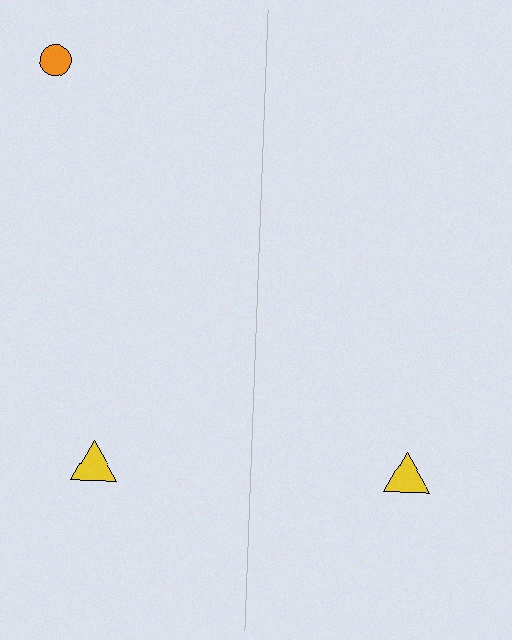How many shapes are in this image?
There are 3 shapes in this image.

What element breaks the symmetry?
A orange circle is missing from the right side.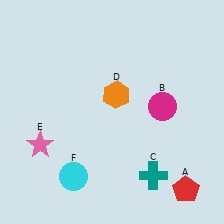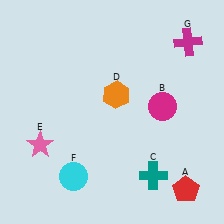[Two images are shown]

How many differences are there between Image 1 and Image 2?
There is 1 difference between the two images.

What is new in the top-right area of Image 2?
A magenta cross (G) was added in the top-right area of Image 2.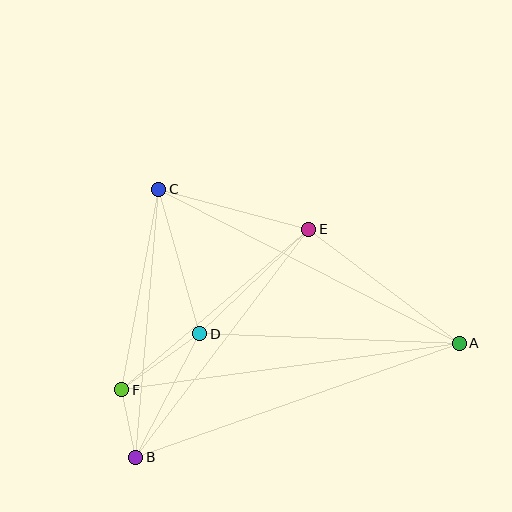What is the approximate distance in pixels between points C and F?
The distance between C and F is approximately 204 pixels.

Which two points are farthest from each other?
Points A and B are farthest from each other.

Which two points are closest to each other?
Points B and F are closest to each other.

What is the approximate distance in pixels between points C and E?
The distance between C and E is approximately 155 pixels.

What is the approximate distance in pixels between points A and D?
The distance between A and D is approximately 260 pixels.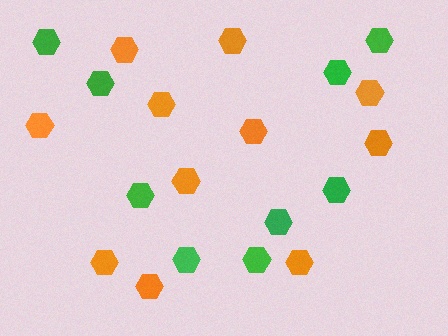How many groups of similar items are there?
There are 2 groups: one group of green hexagons (9) and one group of orange hexagons (11).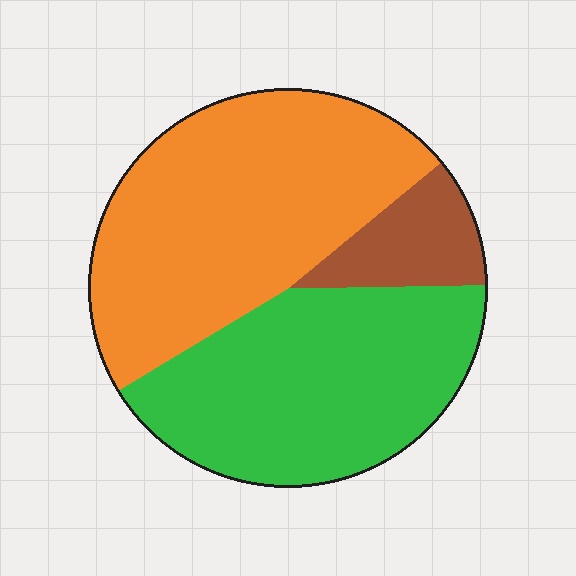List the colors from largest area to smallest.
From largest to smallest: orange, green, brown.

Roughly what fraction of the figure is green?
Green covers around 40% of the figure.